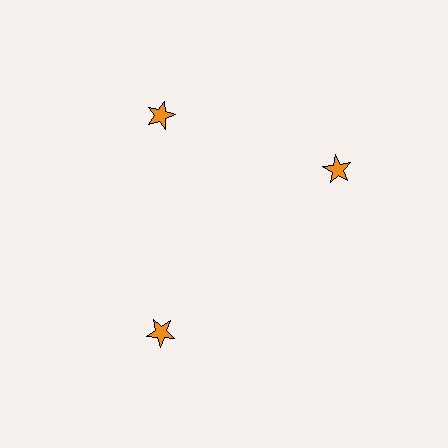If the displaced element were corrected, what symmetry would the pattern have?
It would have 3-fold rotational symmetry — the pattern would map onto itself every 120 degrees.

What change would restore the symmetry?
The symmetry would be restored by rotating it back into even spacing with its neighbors so that all 3 stars sit at equal angles and equal distance from the center.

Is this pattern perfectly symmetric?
No. The 3 orange stars are arranged in a ring, but one element near the 3 o'clock position is rotated out of alignment along the ring, breaking the 3-fold rotational symmetry.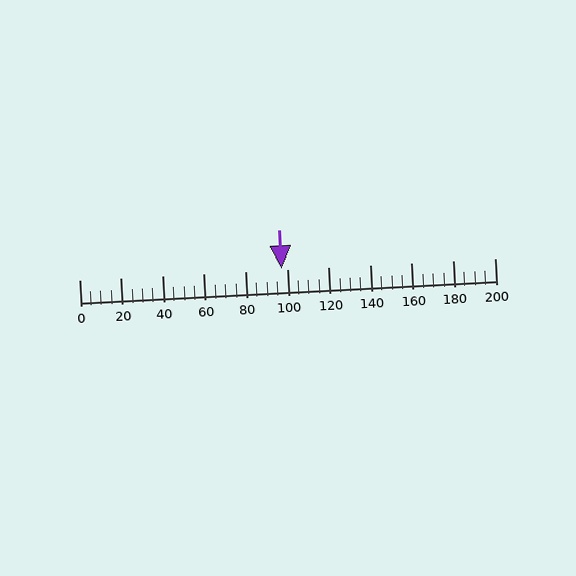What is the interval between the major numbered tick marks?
The major tick marks are spaced 20 units apart.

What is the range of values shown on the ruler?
The ruler shows values from 0 to 200.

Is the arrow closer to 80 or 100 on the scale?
The arrow is closer to 100.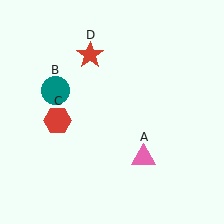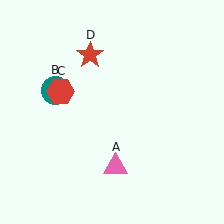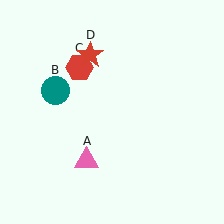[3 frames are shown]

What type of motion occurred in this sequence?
The pink triangle (object A), red hexagon (object C) rotated clockwise around the center of the scene.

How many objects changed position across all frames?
2 objects changed position: pink triangle (object A), red hexagon (object C).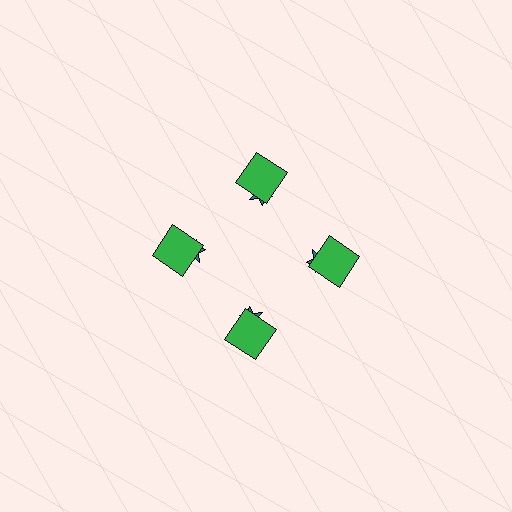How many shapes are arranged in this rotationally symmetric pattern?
There are 8 shapes, arranged in 4 groups of 2.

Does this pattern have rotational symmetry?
Yes, this pattern has 4-fold rotational symmetry. It looks the same after rotating 90 degrees around the center.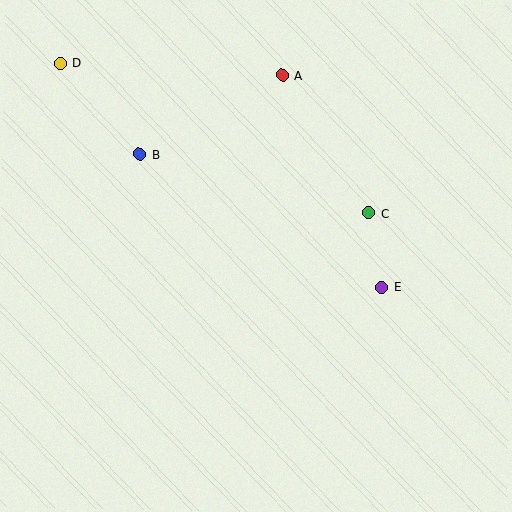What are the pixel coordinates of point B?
Point B is at (140, 154).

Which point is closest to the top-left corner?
Point D is closest to the top-left corner.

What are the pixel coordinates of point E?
Point E is at (382, 287).